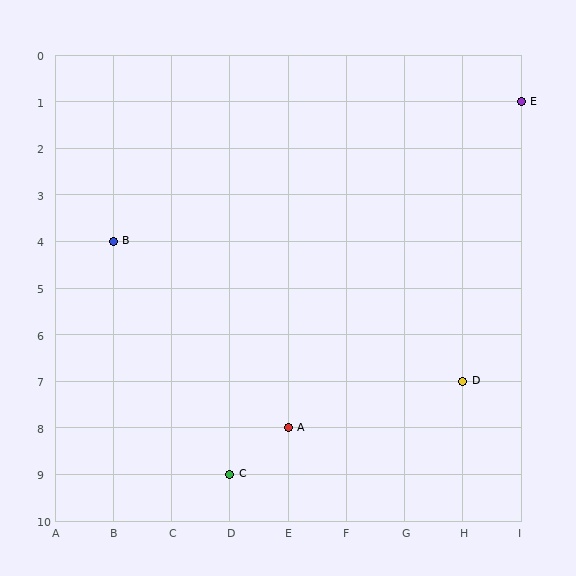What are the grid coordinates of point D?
Point D is at grid coordinates (H, 7).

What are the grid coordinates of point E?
Point E is at grid coordinates (I, 1).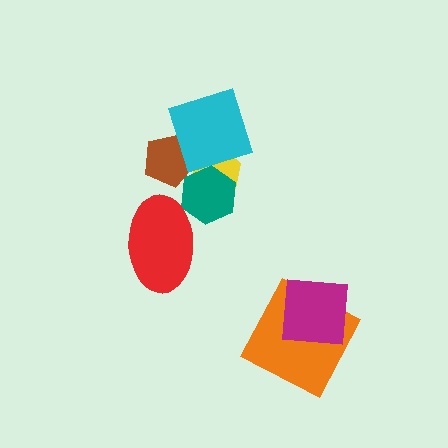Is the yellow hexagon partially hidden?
Yes, it is partially covered by another shape.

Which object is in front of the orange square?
The magenta square is in front of the orange square.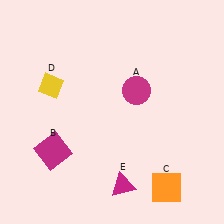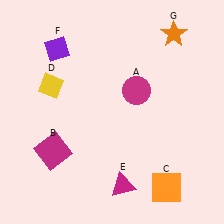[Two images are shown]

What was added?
A purple diamond (F), an orange star (G) were added in Image 2.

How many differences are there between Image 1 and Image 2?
There are 2 differences between the two images.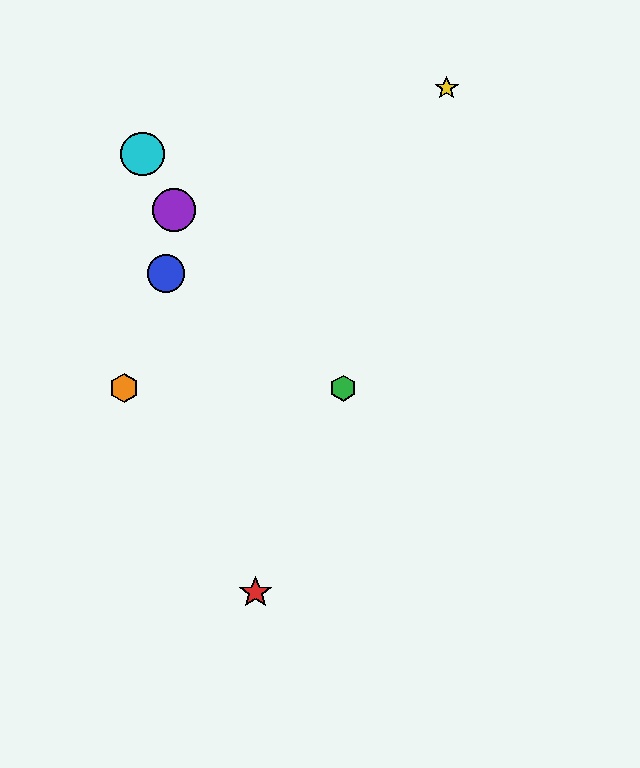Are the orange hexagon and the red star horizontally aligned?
No, the orange hexagon is at y≈388 and the red star is at y≈593.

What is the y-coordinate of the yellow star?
The yellow star is at y≈88.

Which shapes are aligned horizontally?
The green hexagon, the orange hexagon are aligned horizontally.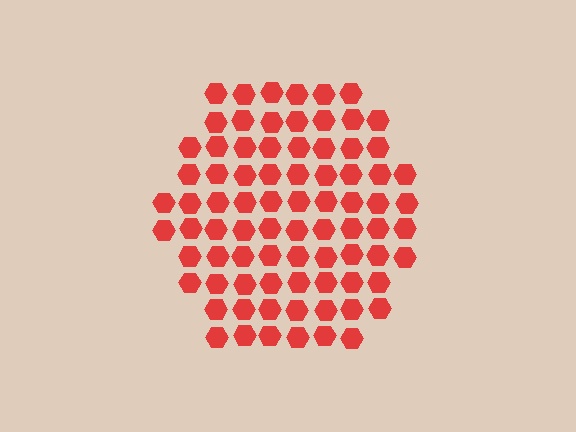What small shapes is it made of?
It is made of small hexagons.